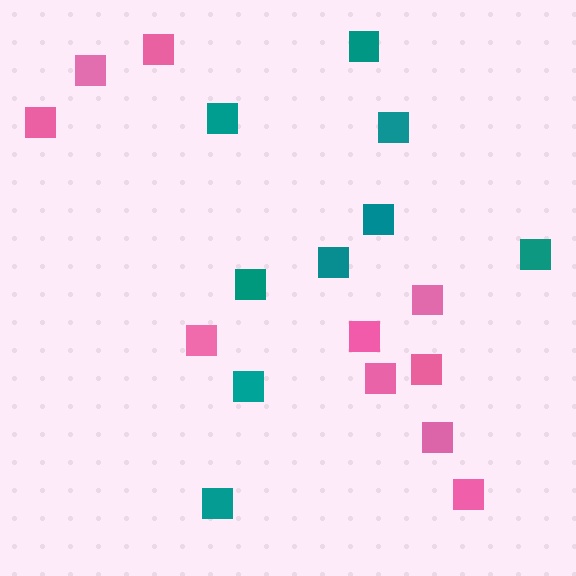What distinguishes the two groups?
There are 2 groups: one group of pink squares (10) and one group of teal squares (9).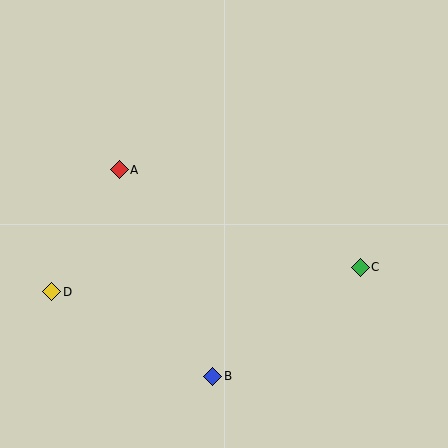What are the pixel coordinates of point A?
Point A is at (119, 170).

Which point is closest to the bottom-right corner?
Point C is closest to the bottom-right corner.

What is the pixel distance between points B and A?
The distance between B and A is 227 pixels.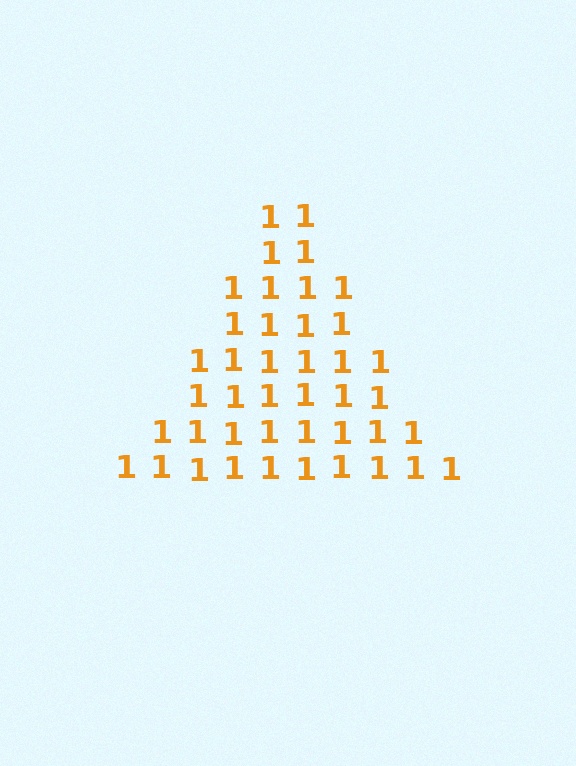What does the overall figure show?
The overall figure shows a triangle.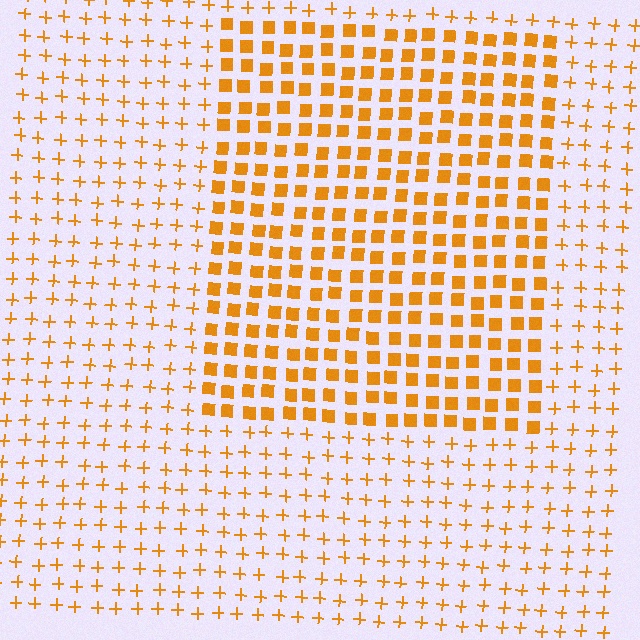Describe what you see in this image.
The image is filled with small orange elements arranged in a uniform grid. A rectangle-shaped region contains squares, while the surrounding area contains plus signs. The boundary is defined purely by the change in element shape.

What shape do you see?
I see a rectangle.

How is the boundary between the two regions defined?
The boundary is defined by a change in element shape: squares inside vs. plus signs outside. All elements share the same color and spacing.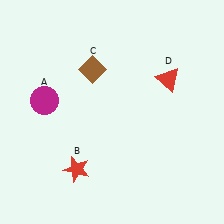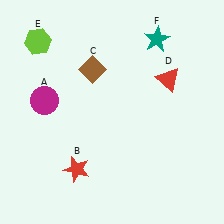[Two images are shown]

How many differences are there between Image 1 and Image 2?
There are 2 differences between the two images.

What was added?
A lime hexagon (E), a teal star (F) were added in Image 2.